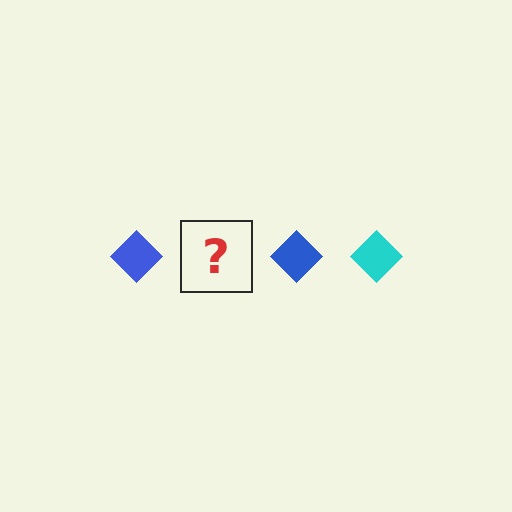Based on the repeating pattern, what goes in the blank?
The blank should be a cyan diamond.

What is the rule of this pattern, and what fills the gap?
The rule is that the pattern cycles through blue, cyan diamonds. The gap should be filled with a cyan diamond.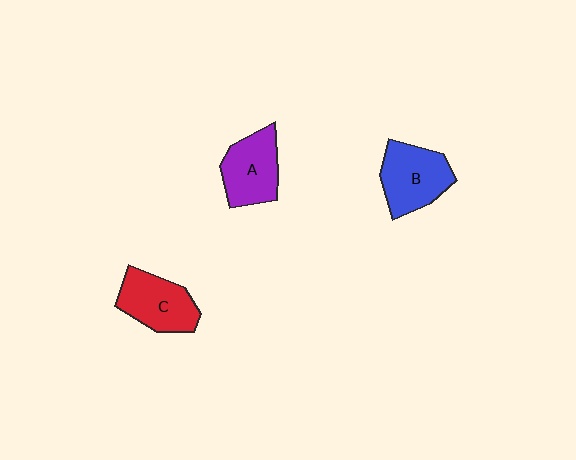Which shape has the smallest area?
Shape A (purple).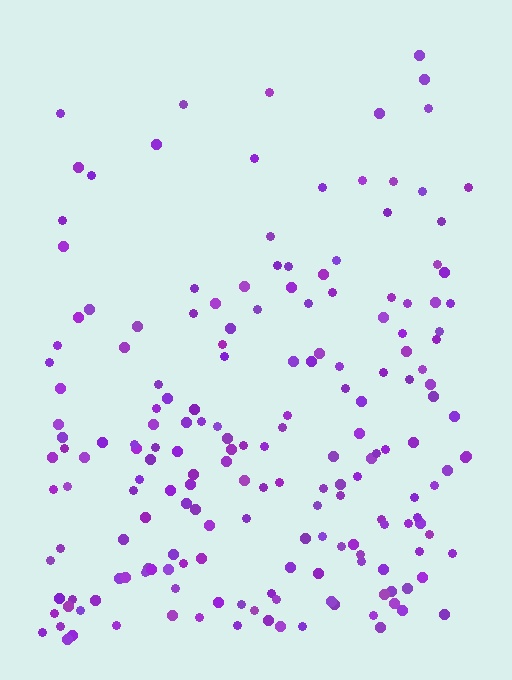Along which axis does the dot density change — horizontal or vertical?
Vertical.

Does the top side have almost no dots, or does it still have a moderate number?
Still a moderate number, just noticeably fewer than the bottom.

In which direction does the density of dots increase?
From top to bottom, with the bottom side densest.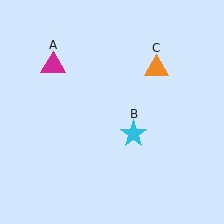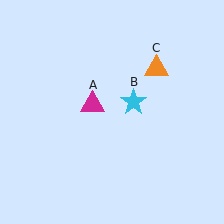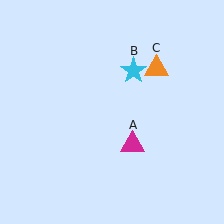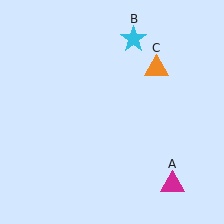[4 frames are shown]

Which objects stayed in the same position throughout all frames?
Orange triangle (object C) remained stationary.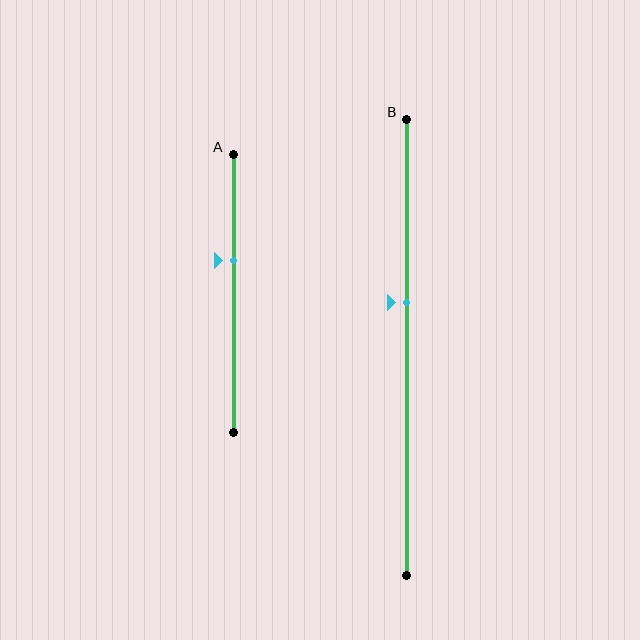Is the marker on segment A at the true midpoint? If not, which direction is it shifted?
No, the marker on segment A is shifted upward by about 12% of the segment length.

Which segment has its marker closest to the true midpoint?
Segment B has its marker closest to the true midpoint.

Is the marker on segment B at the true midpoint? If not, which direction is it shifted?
No, the marker on segment B is shifted upward by about 10% of the segment length.